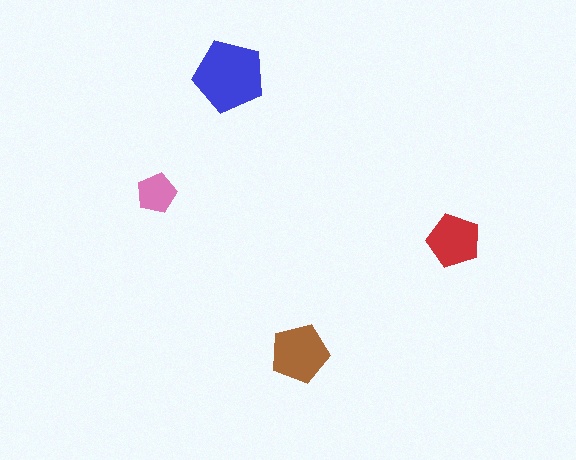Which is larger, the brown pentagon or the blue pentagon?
The blue one.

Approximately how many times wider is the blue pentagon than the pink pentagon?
About 2 times wider.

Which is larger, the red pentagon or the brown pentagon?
The brown one.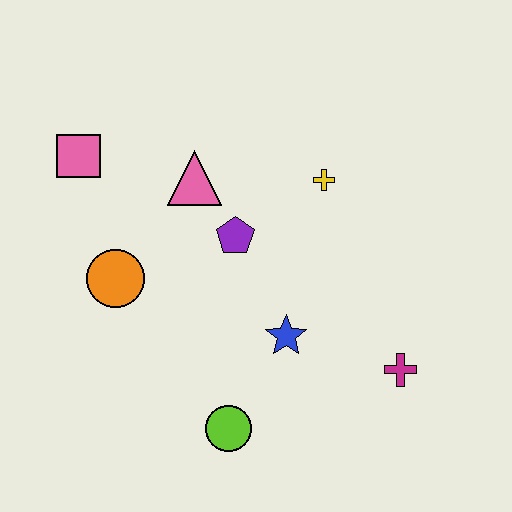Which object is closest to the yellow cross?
The purple pentagon is closest to the yellow cross.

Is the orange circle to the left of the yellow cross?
Yes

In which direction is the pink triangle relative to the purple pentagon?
The pink triangle is above the purple pentagon.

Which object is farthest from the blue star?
The pink square is farthest from the blue star.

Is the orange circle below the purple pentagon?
Yes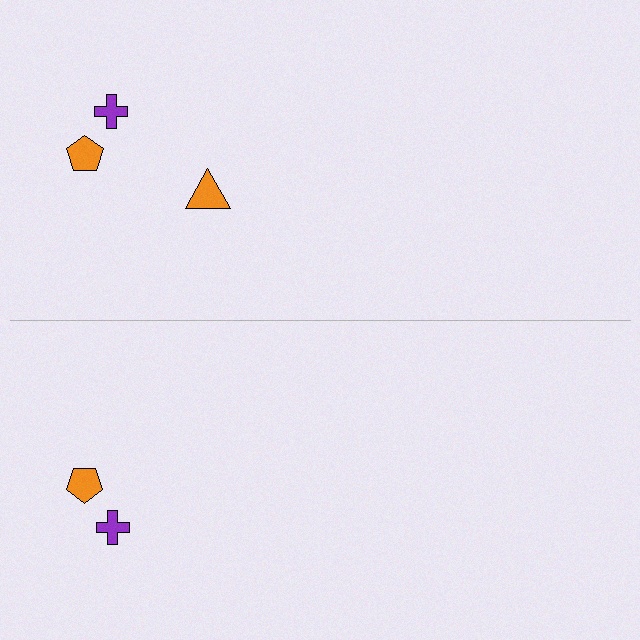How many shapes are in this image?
There are 5 shapes in this image.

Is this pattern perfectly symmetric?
No, the pattern is not perfectly symmetric. A orange triangle is missing from the bottom side.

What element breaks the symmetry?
A orange triangle is missing from the bottom side.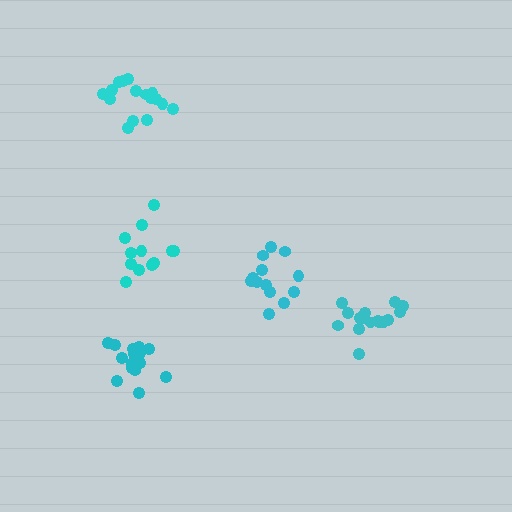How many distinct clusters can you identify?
There are 5 distinct clusters.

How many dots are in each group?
Group 1: 16 dots, Group 2: 13 dots, Group 3: 16 dots, Group 4: 16 dots, Group 5: 12 dots (73 total).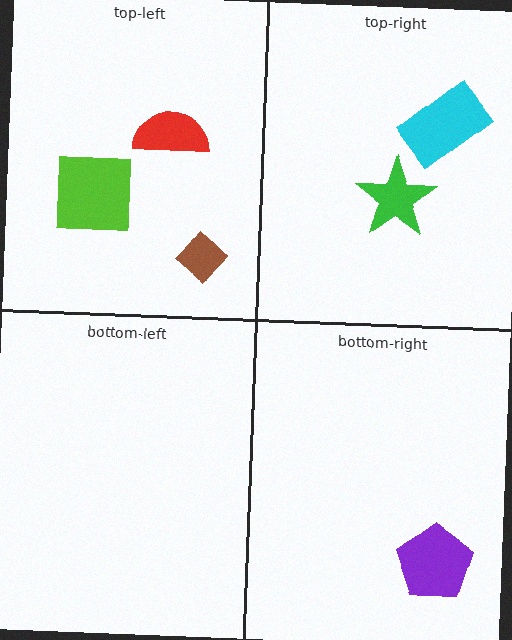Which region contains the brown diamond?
The top-left region.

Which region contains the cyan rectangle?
The top-right region.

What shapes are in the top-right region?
The green star, the cyan rectangle.